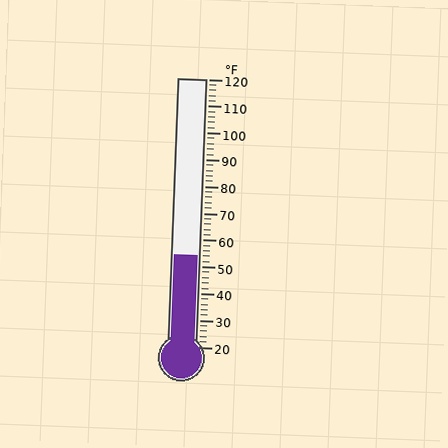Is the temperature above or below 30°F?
The temperature is above 30°F.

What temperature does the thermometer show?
The thermometer shows approximately 54°F.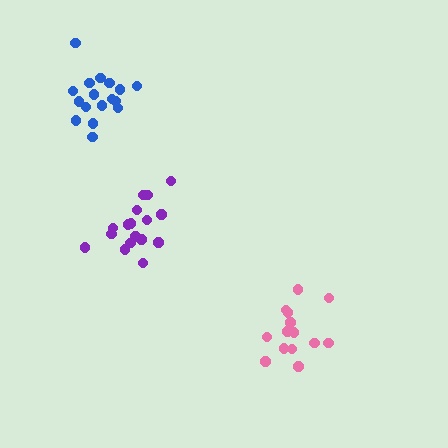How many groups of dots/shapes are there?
There are 3 groups.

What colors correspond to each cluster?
The clusters are colored: purple, pink, blue.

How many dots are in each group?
Group 1: 17 dots, Group 2: 14 dots, Group 3: 17 dots (48 total).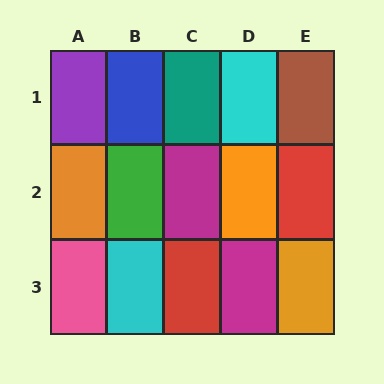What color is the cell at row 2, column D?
Orange.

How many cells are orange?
3 cells are orange.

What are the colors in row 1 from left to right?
Purple, blue, teal, cyan, brown.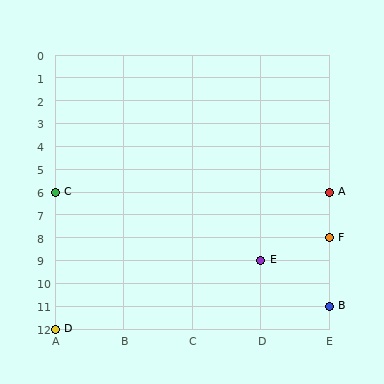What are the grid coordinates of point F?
Point F is at grid coordinates (E, 8).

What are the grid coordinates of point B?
Point B is at grid coordinates (E, 11).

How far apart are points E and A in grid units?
Points E and A are 1 column and 3 rows apart (about 3.2 grid units diagonally).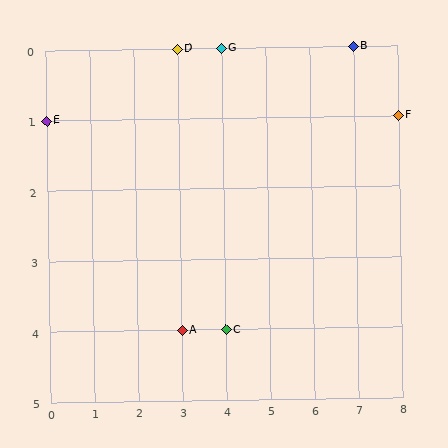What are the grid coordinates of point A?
Point A is at grid coordinates (3, 4).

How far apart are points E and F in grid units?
Points E and F are 8 columns apart.